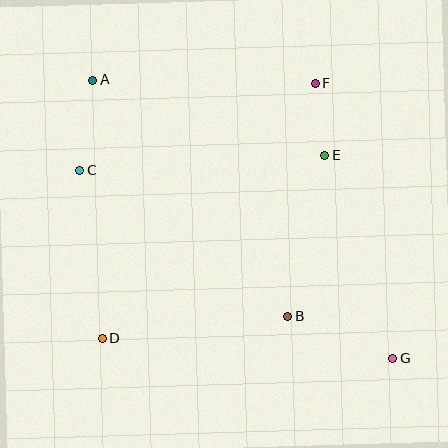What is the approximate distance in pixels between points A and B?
The distance between A and B is approximately 306 pixels.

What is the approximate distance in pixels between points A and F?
The distance between A and F is approximately 222 pixels.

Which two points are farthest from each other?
Points A and G are farthest from each other.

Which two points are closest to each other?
Points E and F are closest to each other.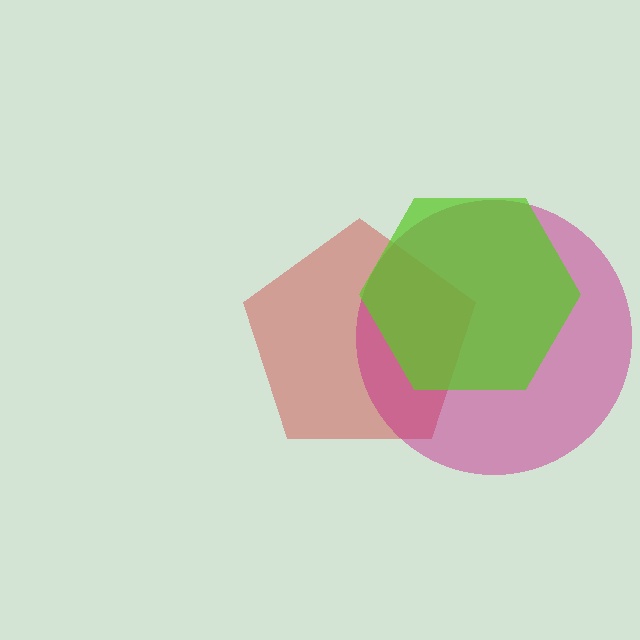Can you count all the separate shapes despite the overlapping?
Yes, there are 3 separate shapes.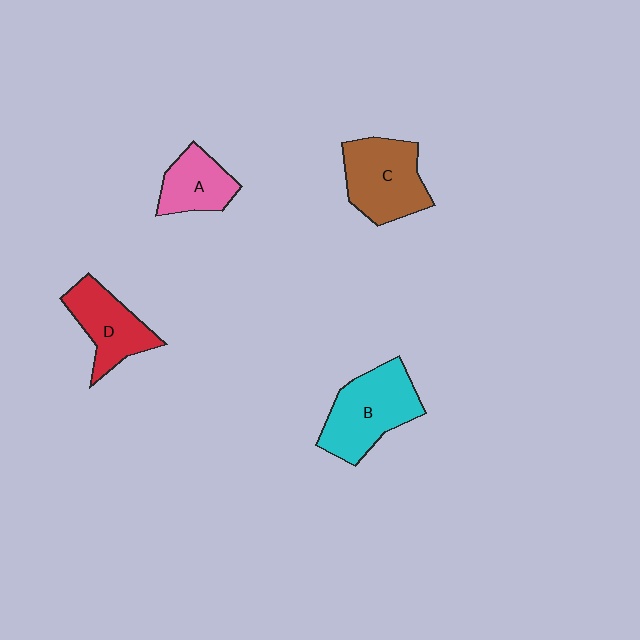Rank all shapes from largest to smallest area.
From largest to smallest: B (cyan), C (brown), D (red), A (pink).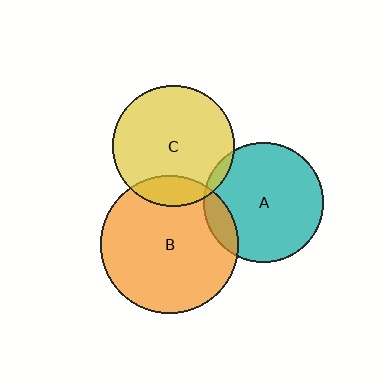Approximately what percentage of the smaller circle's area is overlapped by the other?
Approximately 10%.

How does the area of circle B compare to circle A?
Approximately 1.3 times.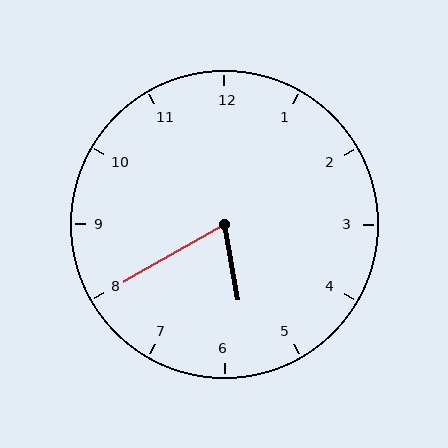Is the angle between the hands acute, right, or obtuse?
It is acute.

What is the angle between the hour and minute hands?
Approximately 70 degrees.